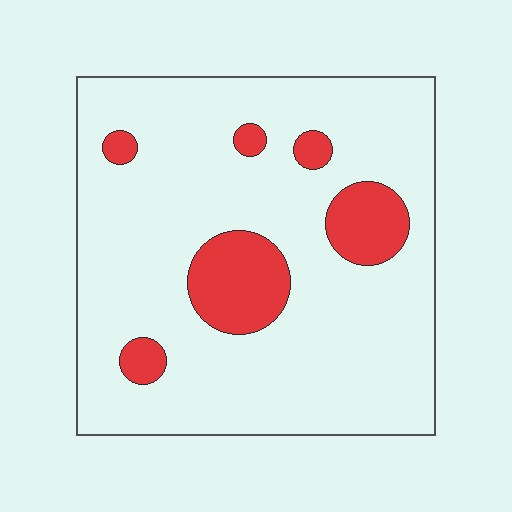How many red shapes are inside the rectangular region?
6.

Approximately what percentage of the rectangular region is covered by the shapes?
Approximately 15%.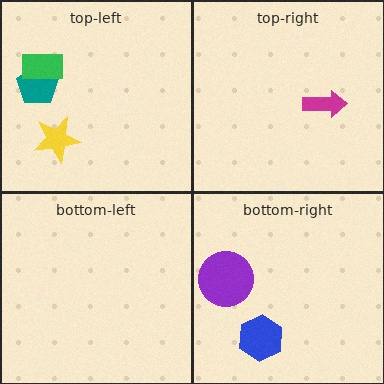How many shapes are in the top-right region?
1.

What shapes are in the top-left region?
The yellow star, the teal pentagon, the green rectangle.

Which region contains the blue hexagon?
The bottom-right region.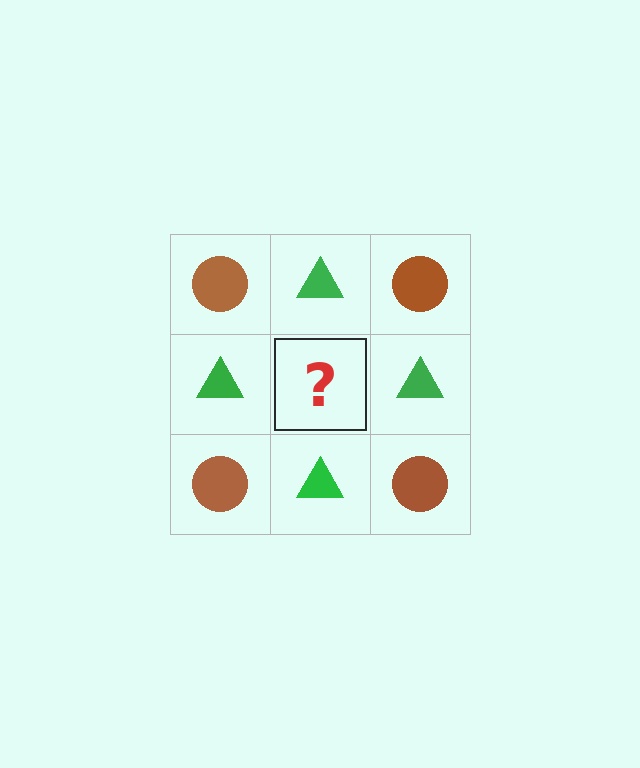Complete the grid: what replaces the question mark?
The question mark should be replaced with a brown circle.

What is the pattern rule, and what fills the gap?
The rule is that it alternates brown circle and green triangle in a checkerboard pattern. The gap should be filled with a brown circle.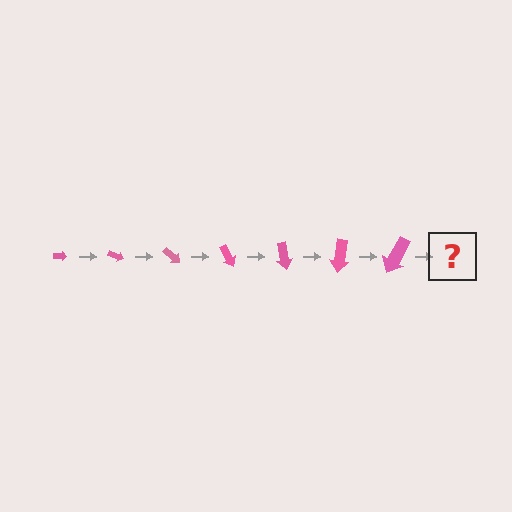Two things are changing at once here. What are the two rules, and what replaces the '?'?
The two rules are that the arrow grows larger each step and it rotates 20 degrees each step. The '?' should be an arrow, larger than the previous one and rotated 140 degrees from the start.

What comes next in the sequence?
The next element should be an arrow, larger than the previous one and rotated 140 degrees from the start.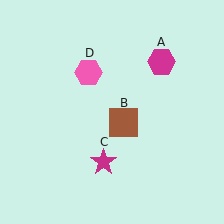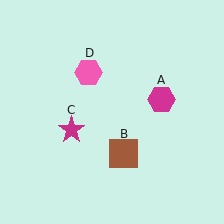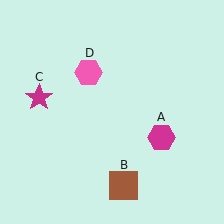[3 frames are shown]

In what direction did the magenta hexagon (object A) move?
The magenta hexagon (object A) moved down.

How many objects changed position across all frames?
3 objects changed position: magenta hexagon (object A), brown square (object B), magenta star (object C).